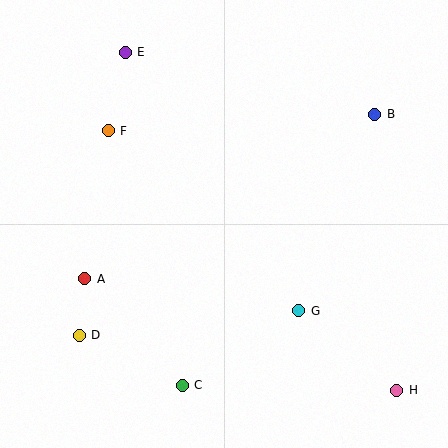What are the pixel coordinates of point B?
Point B is at (375, 114).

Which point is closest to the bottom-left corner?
Point D is closest to the bottom-left corner.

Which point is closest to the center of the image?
Point G at (299, 311) is closest to the center.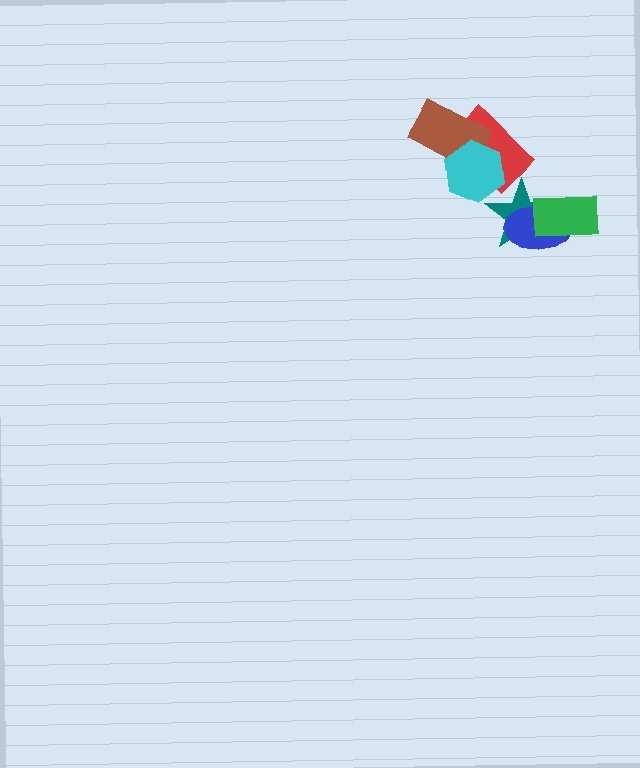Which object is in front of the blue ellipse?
The green rectangle is in front of the blue ellipse.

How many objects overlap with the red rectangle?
2 objects overlap with the red rectangle.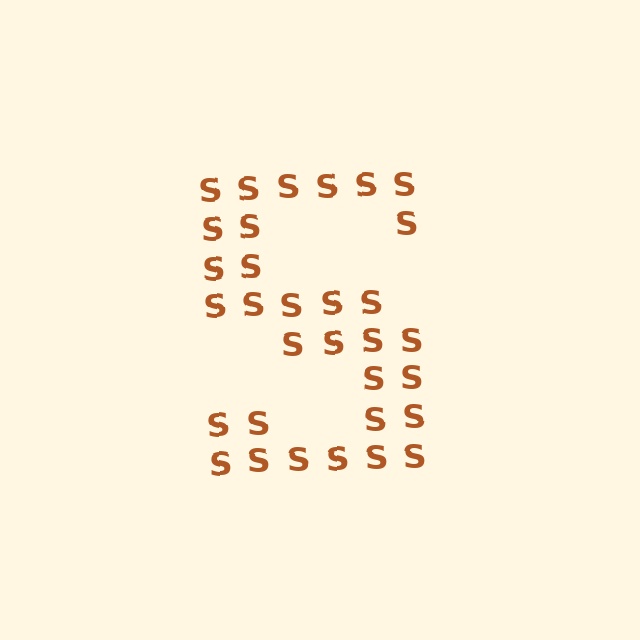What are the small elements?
The small elements are letter S's.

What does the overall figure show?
The overall figure shows the letter S.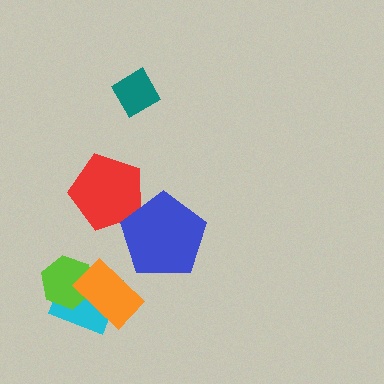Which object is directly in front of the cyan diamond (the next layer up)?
The lime hexagon is directly in front of the cyan diamond.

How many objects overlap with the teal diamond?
0 objects overlap with the teal diamond.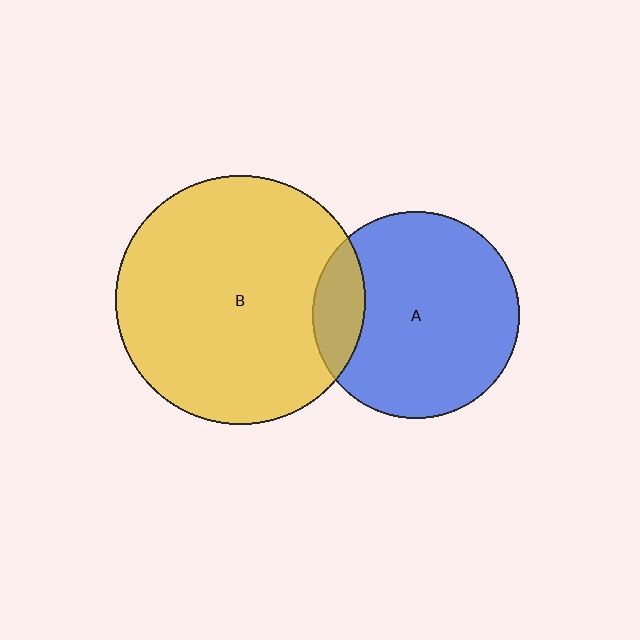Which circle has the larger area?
Circle B (yellow).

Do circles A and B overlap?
Yes.